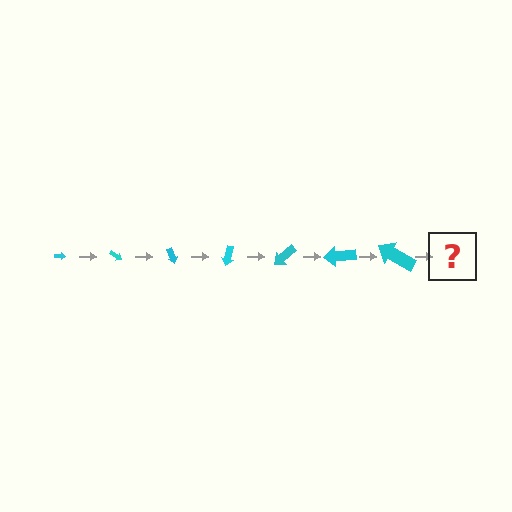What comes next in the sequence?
The next element should be an arrow, larger than the previous one and rotated 245 degrees from the start.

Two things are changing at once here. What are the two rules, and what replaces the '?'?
The two rules are that the arrow grows larger each step and it rotates 35 degrees each step. The '?' should be an arrow, larger than the previous one and rotated 245 degrees from the start.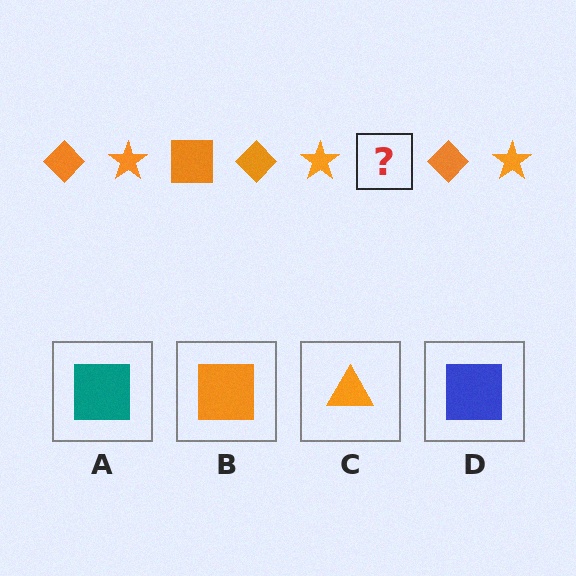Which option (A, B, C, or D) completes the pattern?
B.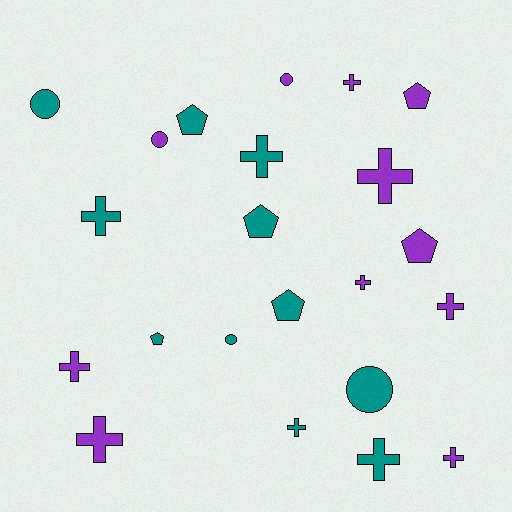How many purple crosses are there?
There are 7 purple crosses.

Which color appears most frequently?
Purple, with 11 objects.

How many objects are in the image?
There are 22 objects.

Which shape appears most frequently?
Cross, with 11 objects.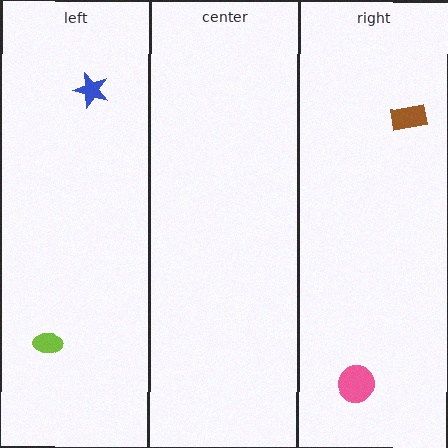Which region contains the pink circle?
The right region.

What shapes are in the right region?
The pink circle, the brown rectangle.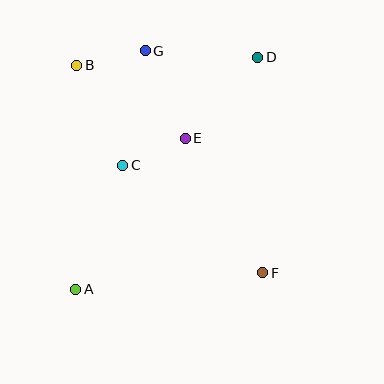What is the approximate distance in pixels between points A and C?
The distance between A and C is approximately 132 pixels.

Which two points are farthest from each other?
Points A and D are farthest from each other.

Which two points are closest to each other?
Points C and E are closest to each other.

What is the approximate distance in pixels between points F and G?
The distance between F and G is approximately 251 pixels.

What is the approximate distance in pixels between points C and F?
The distance between C and F is approximately 176 pixels.